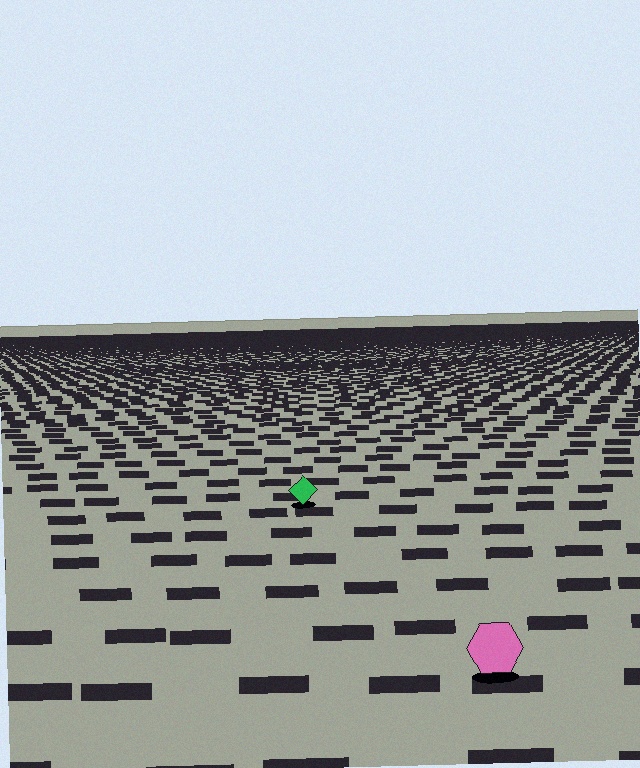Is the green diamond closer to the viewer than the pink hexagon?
No. The pink hexagon is closer — you can tell from the texture gradient: the ground texture is coarser near it.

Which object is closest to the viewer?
The pink hexagon is closest. The texture marks near it are larger and more spread out.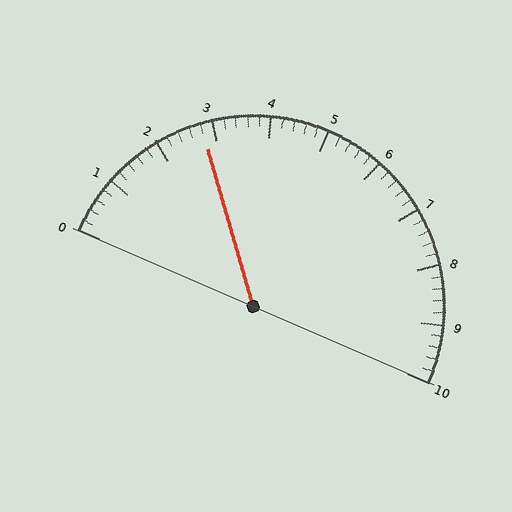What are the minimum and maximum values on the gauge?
The gauge ranges from 0 to 10.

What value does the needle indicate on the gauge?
The needle indicates approximately 2.8.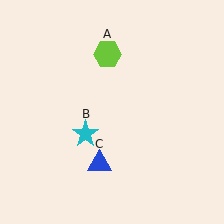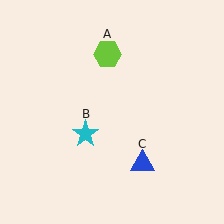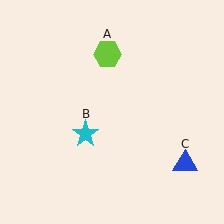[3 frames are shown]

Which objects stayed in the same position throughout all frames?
Lime hexagon (object A) and cyan star (object B) remained stationary.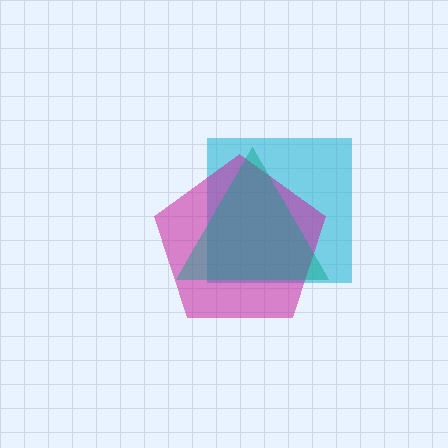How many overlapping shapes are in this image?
There are 3 overlapping shapes in the image.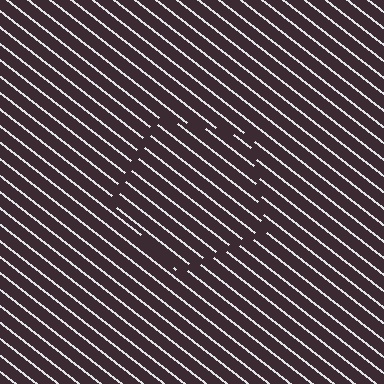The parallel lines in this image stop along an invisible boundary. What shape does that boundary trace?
An illusory pentagon. The interior of the shape contains the same grating, shifted by half a period — the contour is defined by the phase discontinuity where line-ends from the inner and outer gratings abut.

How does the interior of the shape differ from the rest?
The interior of the shape contains the same grating, shifted by half a period — the contour is defined by the phase discontinuity where line-ends from the inner and outer gratings abut.